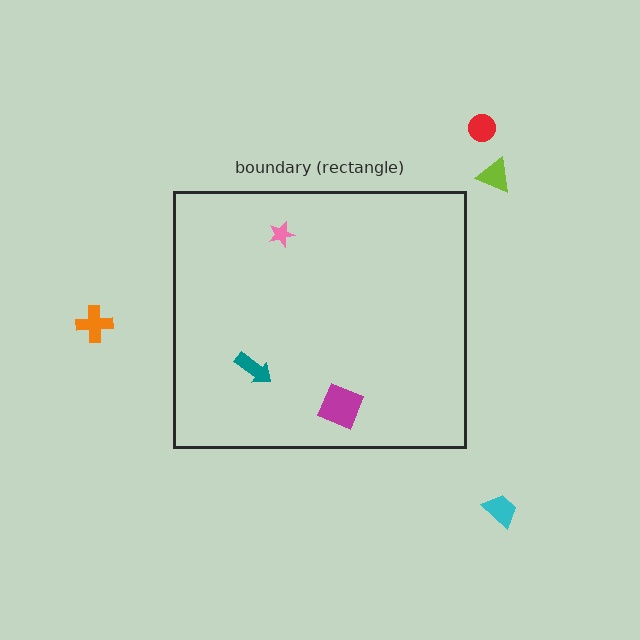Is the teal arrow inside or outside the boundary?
Inside.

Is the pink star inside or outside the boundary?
Inside.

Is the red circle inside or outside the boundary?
Outside.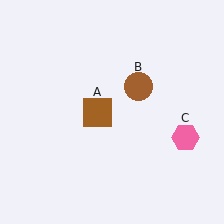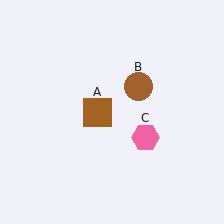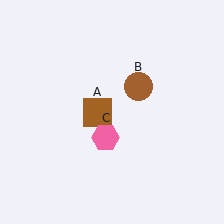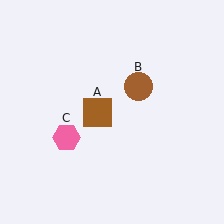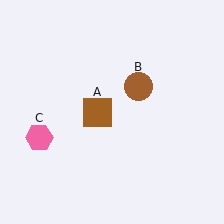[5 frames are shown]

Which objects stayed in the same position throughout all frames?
Brown square (object A) and brown circle (object B) remained stationary.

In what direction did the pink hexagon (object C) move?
The pink hexagon (object C) moved left.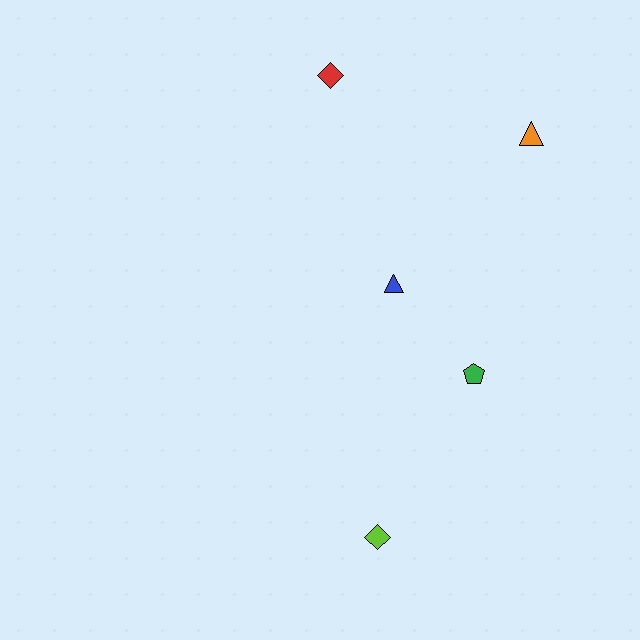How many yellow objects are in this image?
There are no yellow objects.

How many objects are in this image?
There are 5 objects.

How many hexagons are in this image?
There are no hexagons.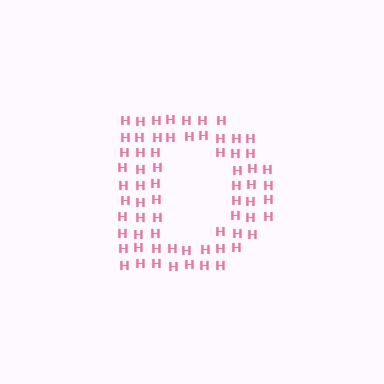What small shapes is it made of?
It is made of small letter H's.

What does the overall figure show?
The overall figure shows the letter D.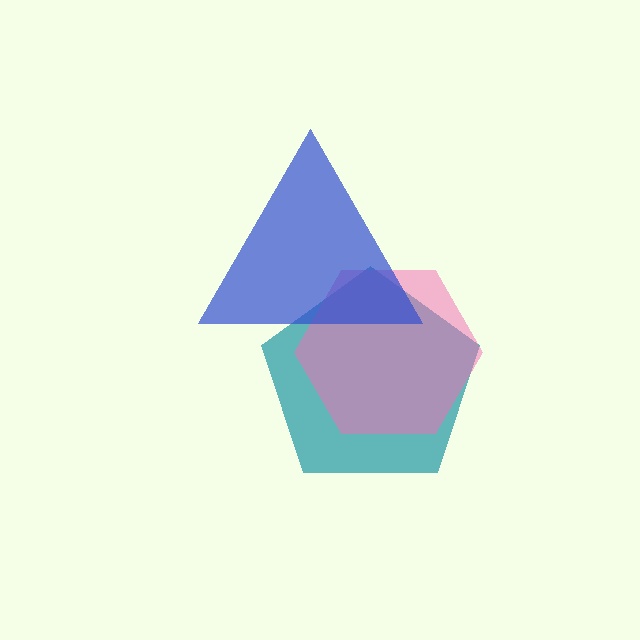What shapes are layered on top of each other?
The layered shapes are: a teal pentagon, a pink hexagon, a blue triangle.